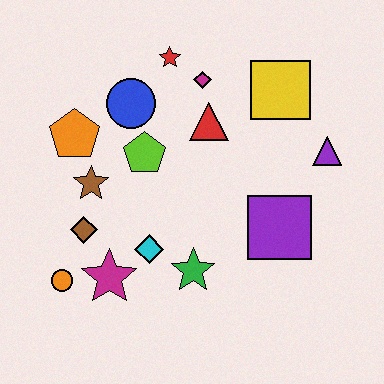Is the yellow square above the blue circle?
Yes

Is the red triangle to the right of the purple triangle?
No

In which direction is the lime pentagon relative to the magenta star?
The lime pentagon is above the magenta star.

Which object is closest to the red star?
The magenta diamond is closest to the red star.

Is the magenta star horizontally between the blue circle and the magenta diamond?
No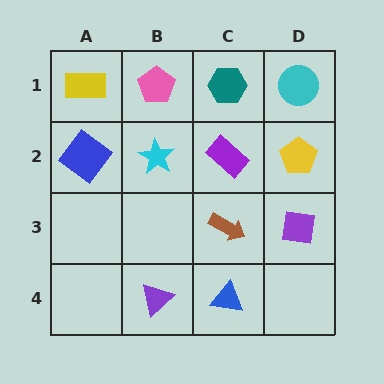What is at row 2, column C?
A purple rectangle.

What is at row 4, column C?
A blue triangle.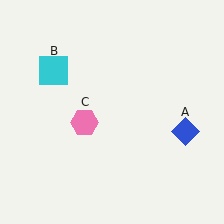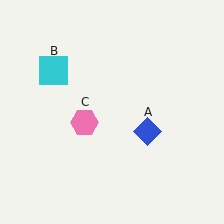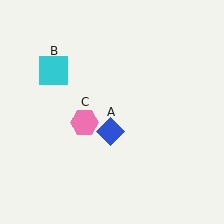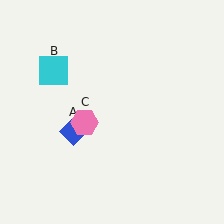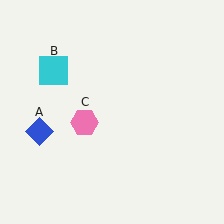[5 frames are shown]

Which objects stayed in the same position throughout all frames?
Cyan square (object B) and pink hexagon (object C) remained stationary.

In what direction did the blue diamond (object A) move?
The blue diamond (object A) moved left.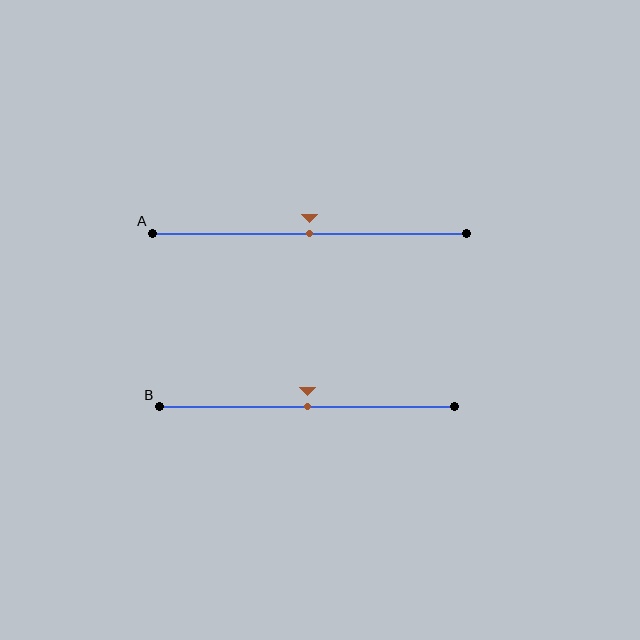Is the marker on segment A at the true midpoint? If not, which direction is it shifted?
Yes, the marker on segment A is at the true midpoint.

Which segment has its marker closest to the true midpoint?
Segment A has its marker closest to the true midpoint.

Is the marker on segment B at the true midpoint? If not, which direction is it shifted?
Yes, the marker on segment B is at the true midpoint.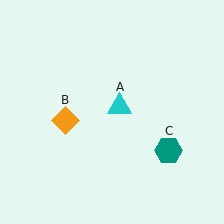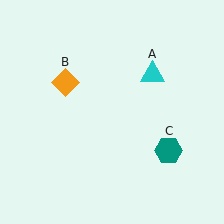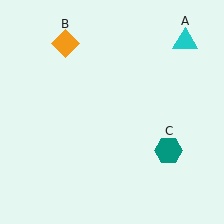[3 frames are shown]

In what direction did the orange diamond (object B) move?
The orange diamond (object B) moved up.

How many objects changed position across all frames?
2 objects changed position: cyan triangle (object A), orange diamond (object B).